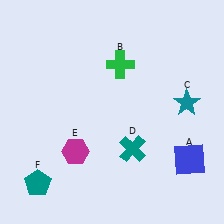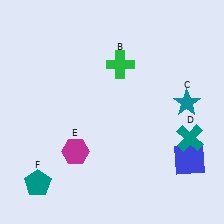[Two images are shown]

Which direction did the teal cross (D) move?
The teal cross (D) moved right.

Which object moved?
The teal cross (D) moved right.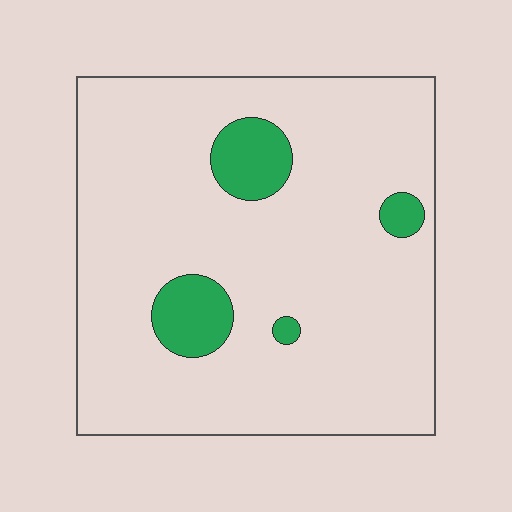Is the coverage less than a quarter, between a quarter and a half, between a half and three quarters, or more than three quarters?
Less than a quarter.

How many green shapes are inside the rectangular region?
4.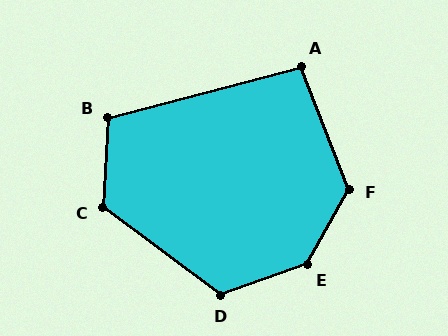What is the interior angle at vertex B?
Approximately 107 degrees (obtuse).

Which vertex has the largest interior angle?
E, at approximately 139 degrees.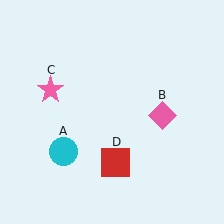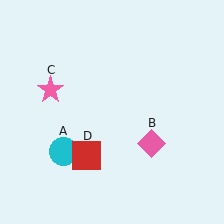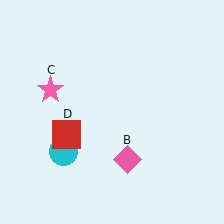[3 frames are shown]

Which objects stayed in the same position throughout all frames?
Cyan circle (object A) and pink star (object C) remained stationary.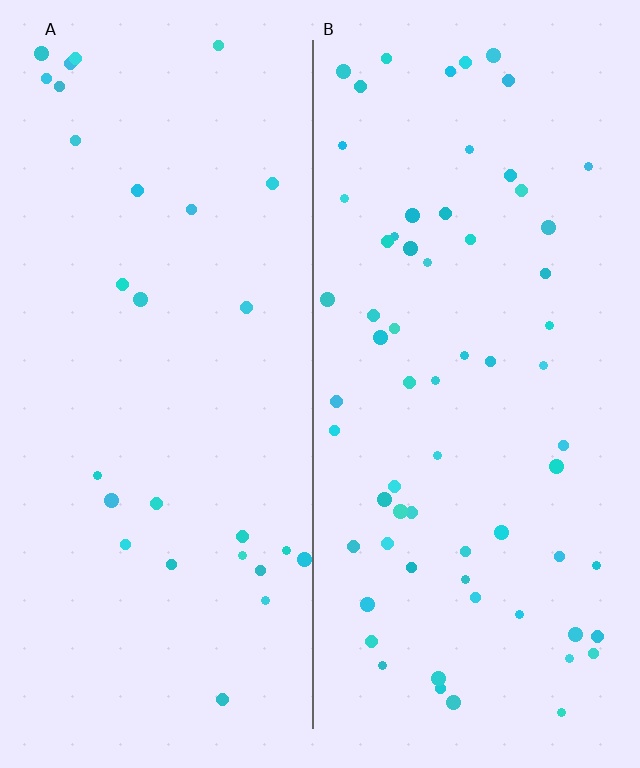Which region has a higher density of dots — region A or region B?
B (the right).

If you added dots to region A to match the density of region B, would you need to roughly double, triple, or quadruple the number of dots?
Approximately double.